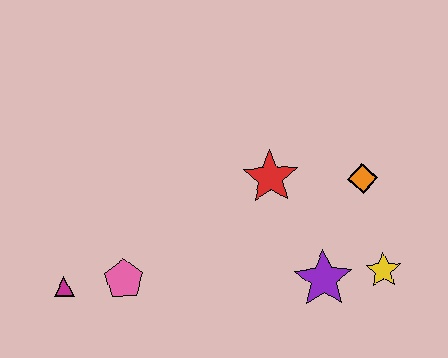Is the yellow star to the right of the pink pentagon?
Yes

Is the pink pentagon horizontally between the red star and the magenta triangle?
Yes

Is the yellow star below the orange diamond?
Yes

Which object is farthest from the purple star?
The magenta triangle is farthest from the purple star.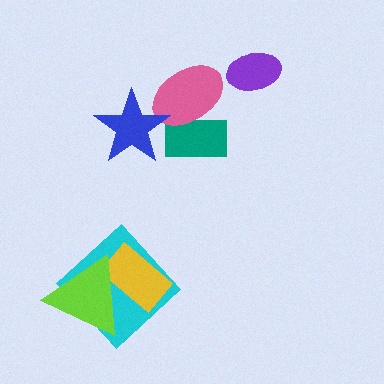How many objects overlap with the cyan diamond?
2 objects overlap with the cyan diamond.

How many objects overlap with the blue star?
1 object overlaps with the blue star.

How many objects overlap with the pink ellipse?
2 objects overlap with the pink ellipse.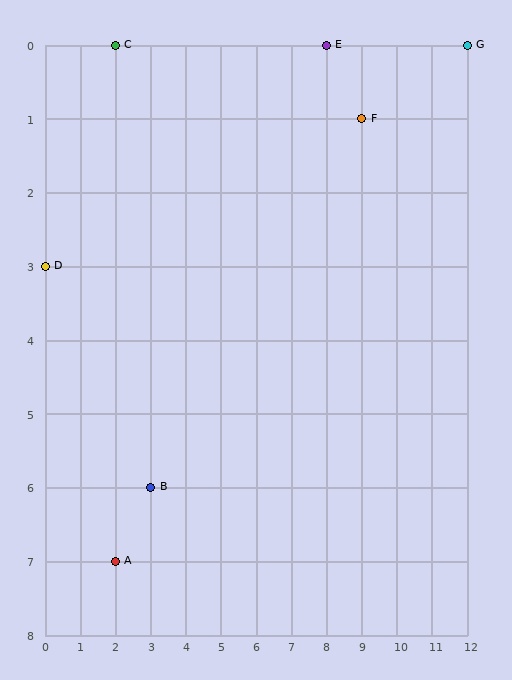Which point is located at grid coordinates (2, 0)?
Point C is at (2, 0).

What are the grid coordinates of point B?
Point B is at grid coordinates (3, 6).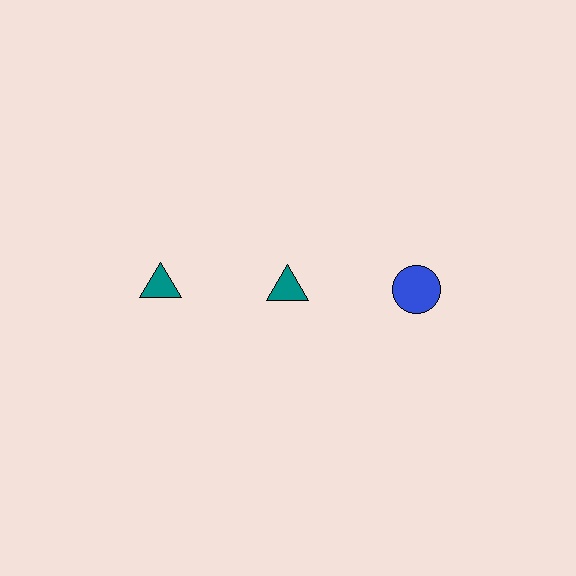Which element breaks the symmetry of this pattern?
The blue circle in the top row, center column breaks the symmetry. All other shapes are teal triangles.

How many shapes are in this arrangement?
There are 3 shapes arranged in a grid pattern.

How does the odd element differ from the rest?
It differs in both color (blue instead of teal) and shape (circle instead of triangle).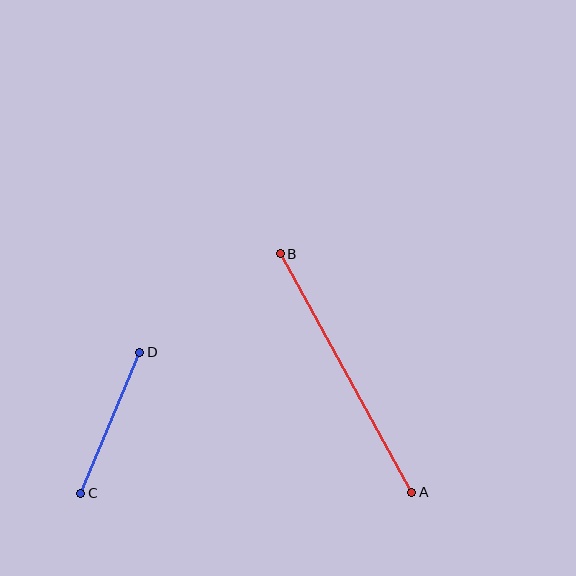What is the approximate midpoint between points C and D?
The midpoint is at approximately (110, 423) pixels.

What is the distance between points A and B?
The distance is approximately 272 pixels.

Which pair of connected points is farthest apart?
Points A and B are farthest apart.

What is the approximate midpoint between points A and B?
The midpoint is at approximately (346, 373) pixels.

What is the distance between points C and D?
The distance is approximately 153 pixels.